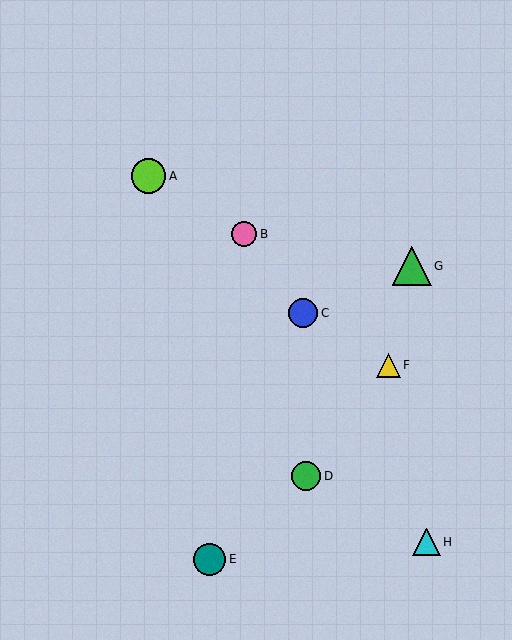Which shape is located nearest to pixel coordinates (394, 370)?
The yellow triangle (labeled F) at (389, 365) is nearest to that location.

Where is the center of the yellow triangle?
The center of the yellow triangle is at (389, 365).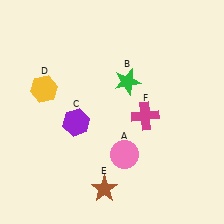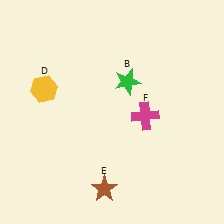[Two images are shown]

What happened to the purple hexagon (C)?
The purple hexagon (C) was removed in Image 2. It was in the bottom-left area of Image 1.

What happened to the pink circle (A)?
The pink circle (A) was removed in Image 2. It was in the bottom-right area of Image 1.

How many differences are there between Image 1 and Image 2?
There are 2 differences between the two images.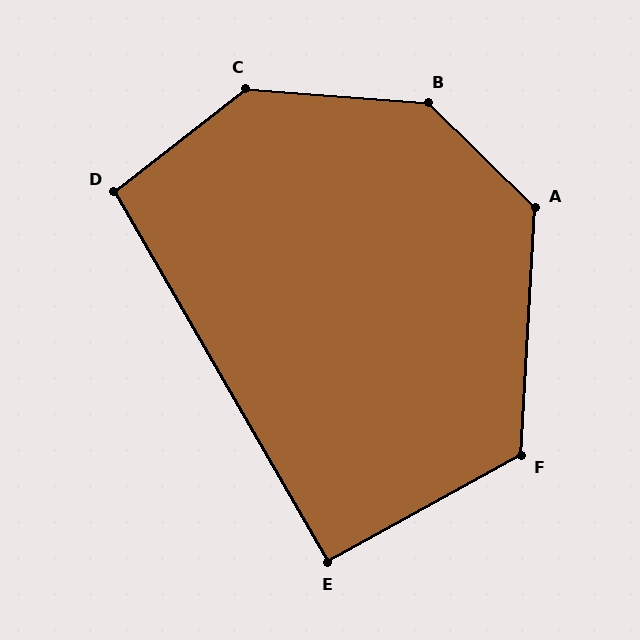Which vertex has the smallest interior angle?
E, at approximately 91 degrees.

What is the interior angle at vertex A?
Approximately 131 degrees (obtuse).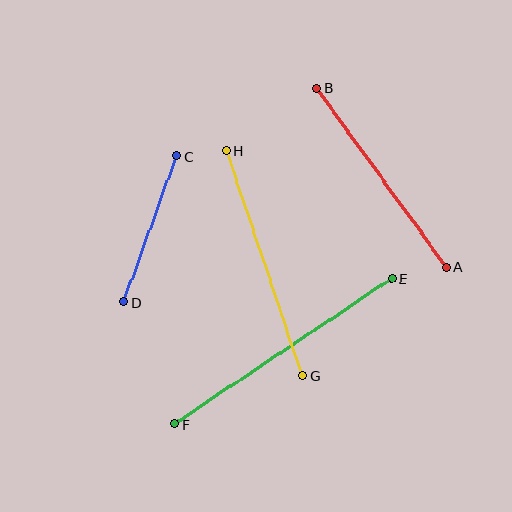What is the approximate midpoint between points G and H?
The midpoint is at approximately (264, 263) pixels.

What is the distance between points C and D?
The distance is approximately 155 pixels.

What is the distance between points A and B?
The distance is approximately 220 pixels.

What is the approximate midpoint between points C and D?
The midpoint is at approximately (150, 229) pixels.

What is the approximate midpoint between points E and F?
The midpoint is at approximately (283, 351) pixels.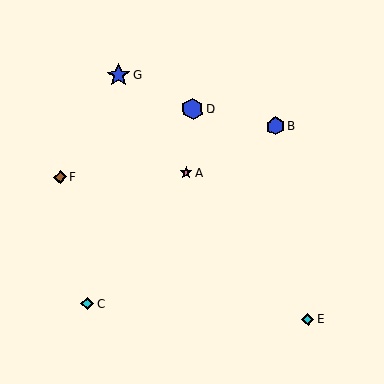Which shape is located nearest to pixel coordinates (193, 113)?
The blue hexagon (labeled D) at (193, 109) is nearest to that location.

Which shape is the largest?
The blue star (labeled G) is the largest.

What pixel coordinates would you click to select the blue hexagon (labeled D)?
Click at (193, 109) to select the blue hexagon D.